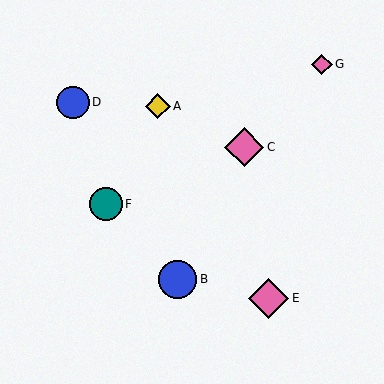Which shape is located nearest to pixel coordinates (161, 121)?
The yellow diamond (labeled A) at (158, 106) is nearest to that location.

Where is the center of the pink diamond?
The center of the pink diamond is at (322, 64).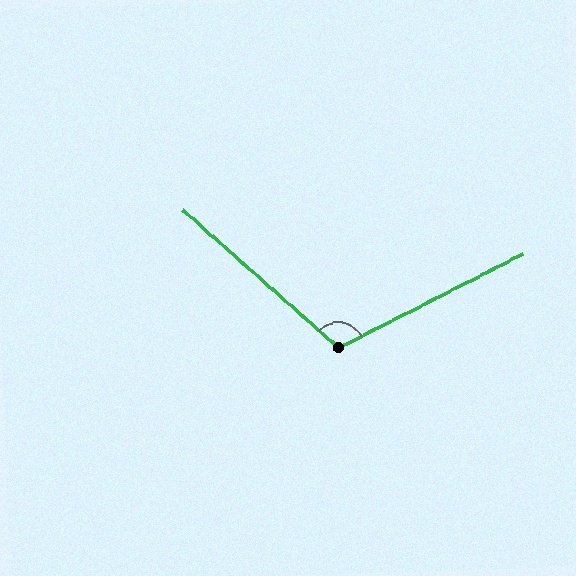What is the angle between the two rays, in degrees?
Approximately 111 degrees.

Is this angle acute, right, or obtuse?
It is obtuse.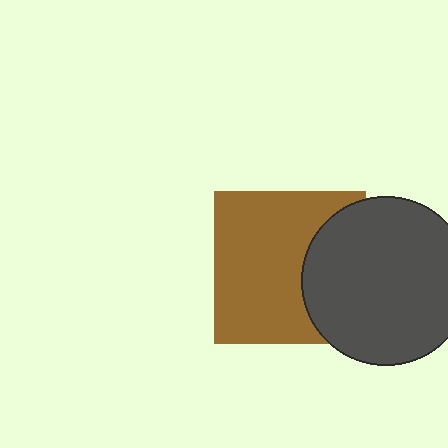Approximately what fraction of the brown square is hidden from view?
Roughly 32% of the brown square is hidden behind the dark gray circle.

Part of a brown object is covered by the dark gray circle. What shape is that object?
It is a square.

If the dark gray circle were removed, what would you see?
You would see the complete brown square.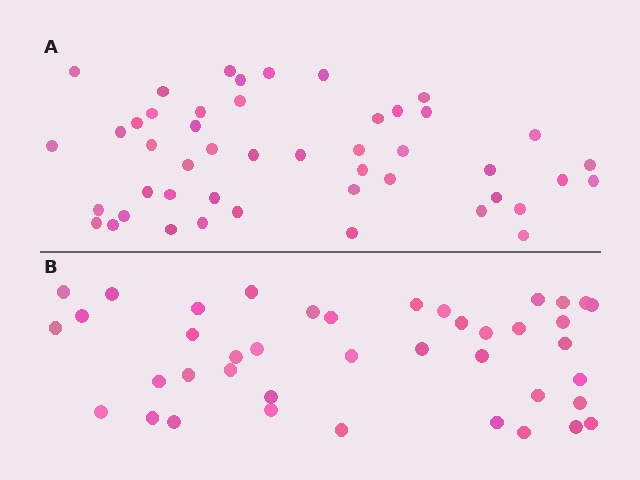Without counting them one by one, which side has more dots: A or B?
Region A (the top region) has more dots.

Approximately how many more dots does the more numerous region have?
Region A has about 6 more dots than region B.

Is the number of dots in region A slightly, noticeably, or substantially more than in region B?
Region A has only slightly more — the two regions are fairly close. The ratio is roughly 1.1 to 1.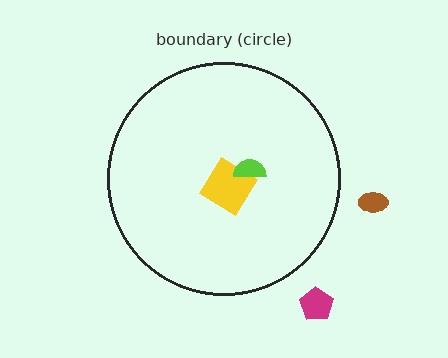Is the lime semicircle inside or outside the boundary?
Inside.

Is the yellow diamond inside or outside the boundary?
Inside.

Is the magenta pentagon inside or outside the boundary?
Outside.